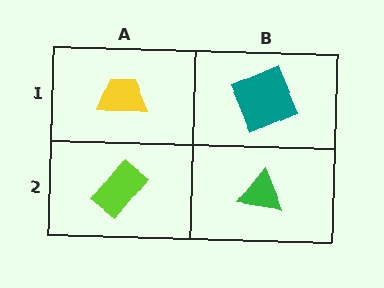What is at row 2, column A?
A lime rectangle.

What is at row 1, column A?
A yellow trapezoid.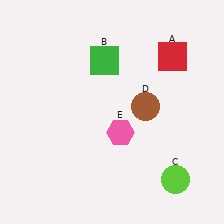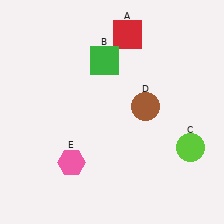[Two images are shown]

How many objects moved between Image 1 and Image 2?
3 objects moved between the two images.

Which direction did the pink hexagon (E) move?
The pink hexagon (E) moved left.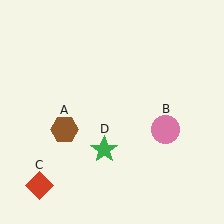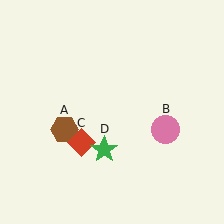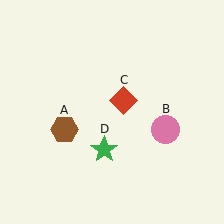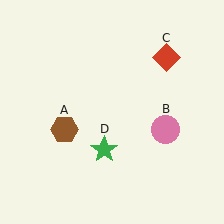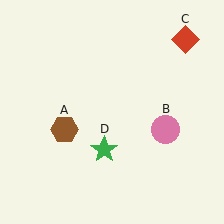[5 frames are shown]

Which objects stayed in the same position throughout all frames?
Brown hexagon (object A) and pink circle (object B) and green star (object D) remained stationary.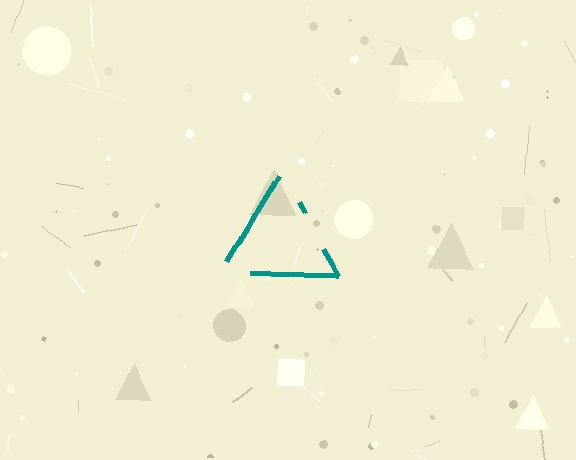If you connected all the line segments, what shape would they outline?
They would outline a triangle.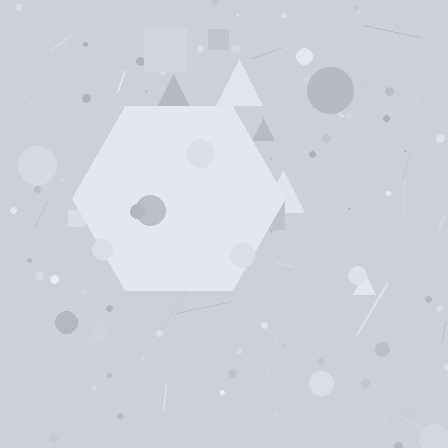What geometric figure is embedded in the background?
A hexagon is embedded in the background.